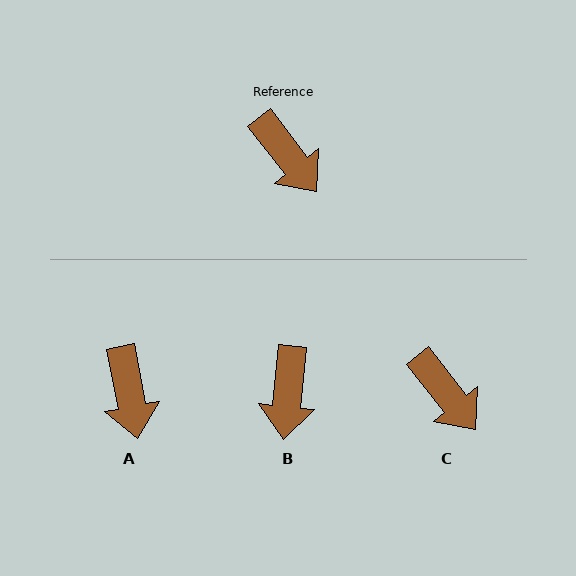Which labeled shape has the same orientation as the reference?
C.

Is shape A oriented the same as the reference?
No, it is off by about 27 degrees.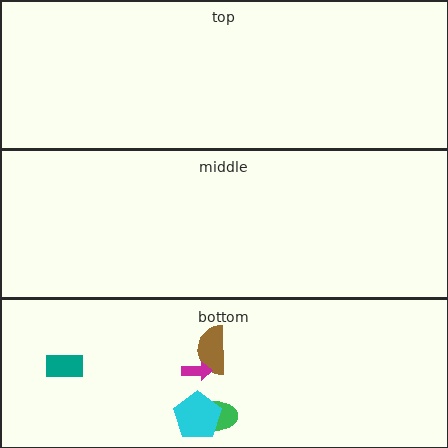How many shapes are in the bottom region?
5.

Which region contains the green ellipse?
The bottom region.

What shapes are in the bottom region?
The brown semicircle, the green ellipse, the teal rectangle, the cyan pentagon, the magenta arrow.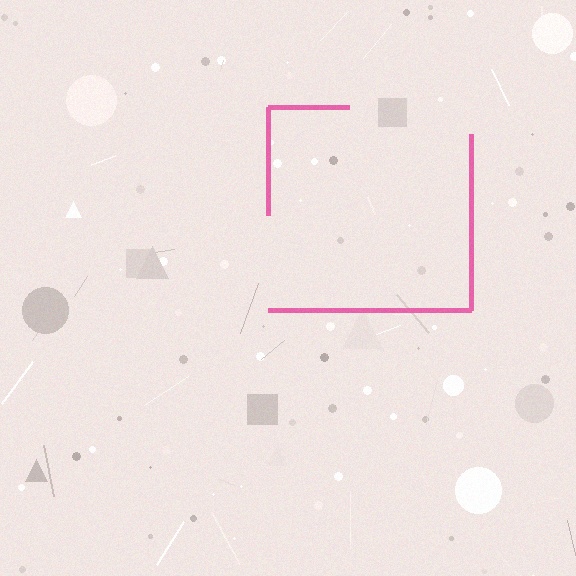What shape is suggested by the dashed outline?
The dashed outline suggests a square.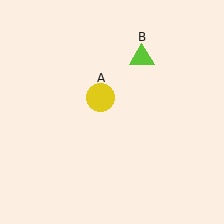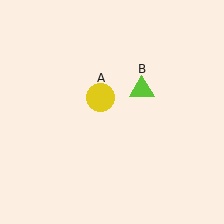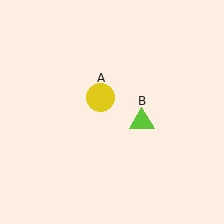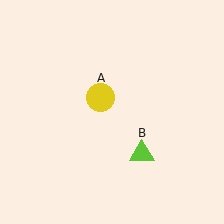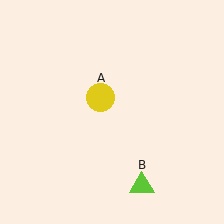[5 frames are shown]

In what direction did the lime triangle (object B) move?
The lime triangle (object B) moved down.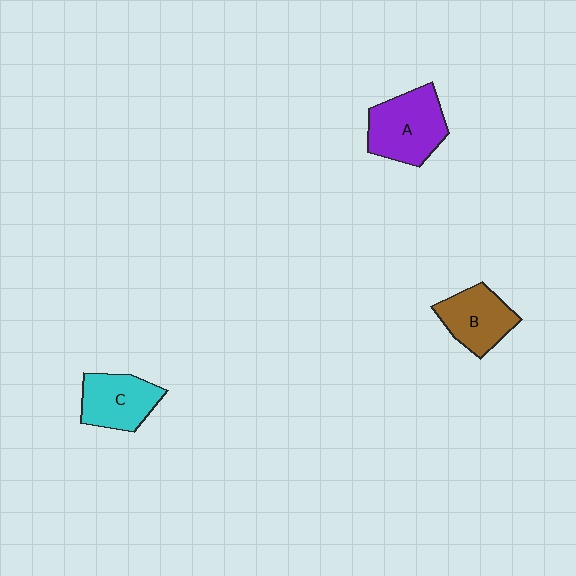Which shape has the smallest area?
Shape B (brown).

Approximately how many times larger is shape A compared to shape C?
Approximately 1.2 times.